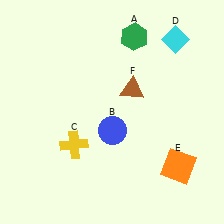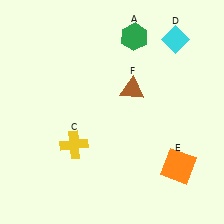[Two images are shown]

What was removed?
The blue circle (B) was removed in Image 2.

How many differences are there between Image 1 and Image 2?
There is 1 difference between the two images.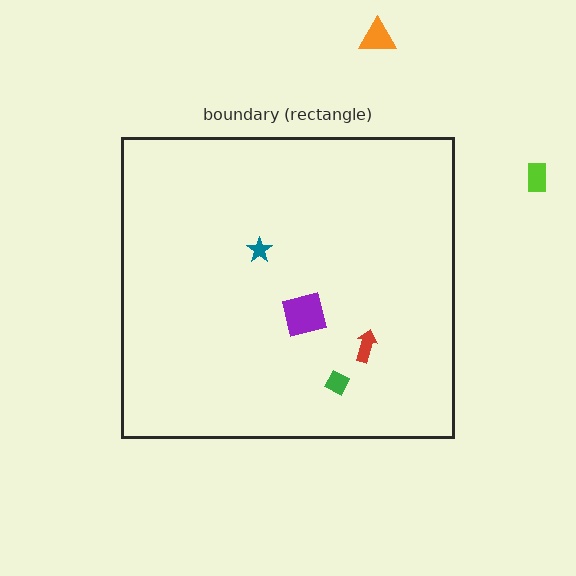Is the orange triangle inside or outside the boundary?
Outside.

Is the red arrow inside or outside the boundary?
Inside.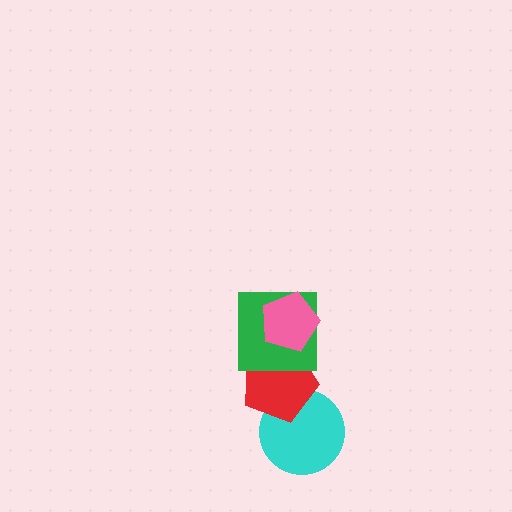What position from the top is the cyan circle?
The cyan circle is 4th from the top.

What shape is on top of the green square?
The pink pentagon is on top of the green square.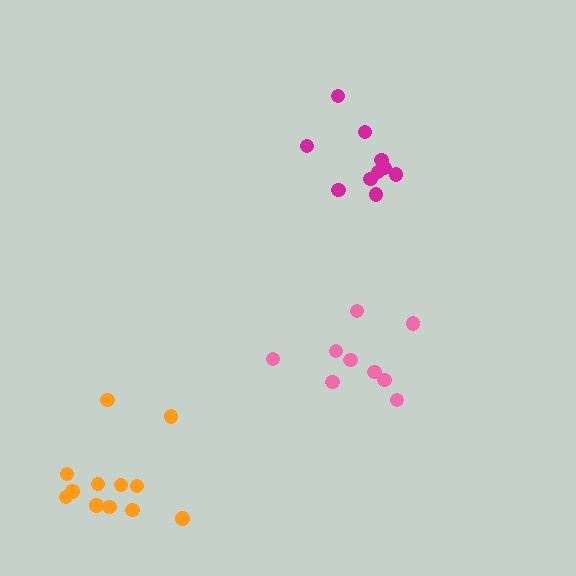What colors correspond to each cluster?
The clusters are colored: orange, magenta, pink.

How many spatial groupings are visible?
There are 3 spatial groupings.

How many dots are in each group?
Group 1: 12 dots, Group 2: 10 dots, Group 3: 9 dots (31 total).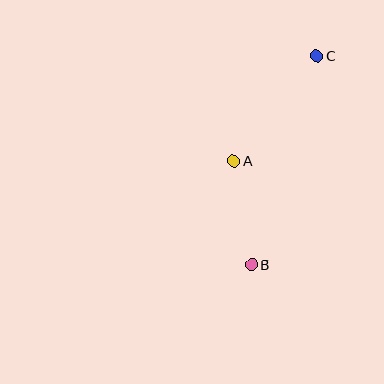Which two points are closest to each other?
Points A and B are closest to each other.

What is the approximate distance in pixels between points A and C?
The distance between A and C is approximately 134 pixels.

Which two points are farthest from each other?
Points B and C are farthest from each other.